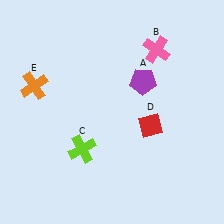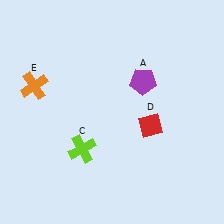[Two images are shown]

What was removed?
The pink cross (B) was removed in Image 2.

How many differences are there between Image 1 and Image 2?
There is 1 difference between the two images.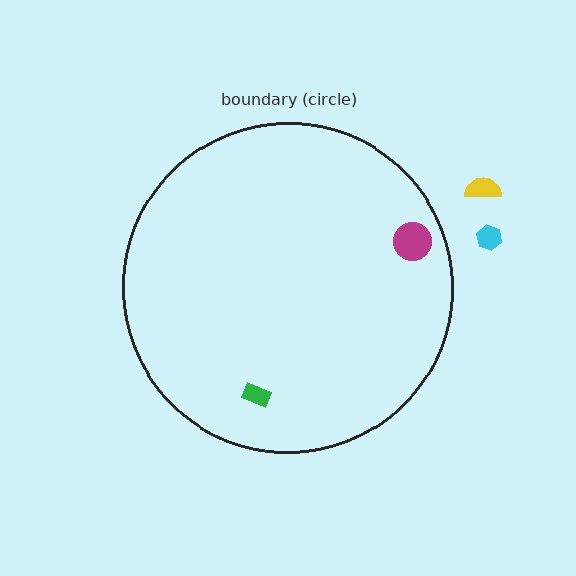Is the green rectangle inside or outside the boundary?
Inside.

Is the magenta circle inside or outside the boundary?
Inside.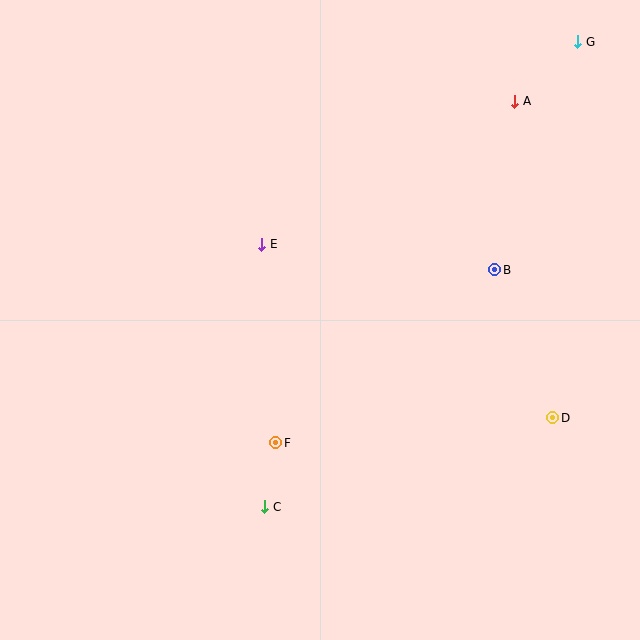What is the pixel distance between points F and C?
The distance between F and C is 65 pixels.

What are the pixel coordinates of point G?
Point G is at (578, 42).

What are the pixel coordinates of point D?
Point D is at (553, 418).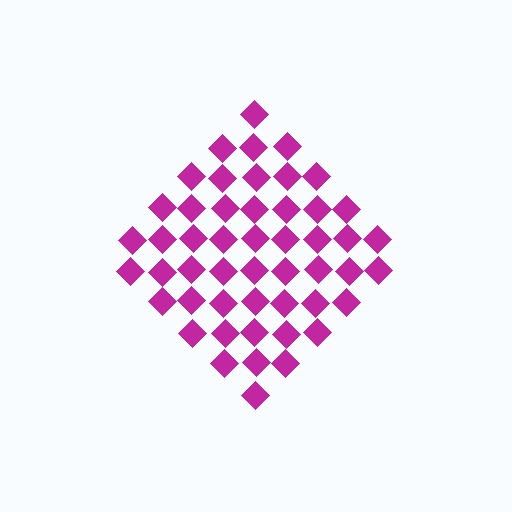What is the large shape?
The large shape is a diamond.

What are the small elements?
The small elements are diamonds.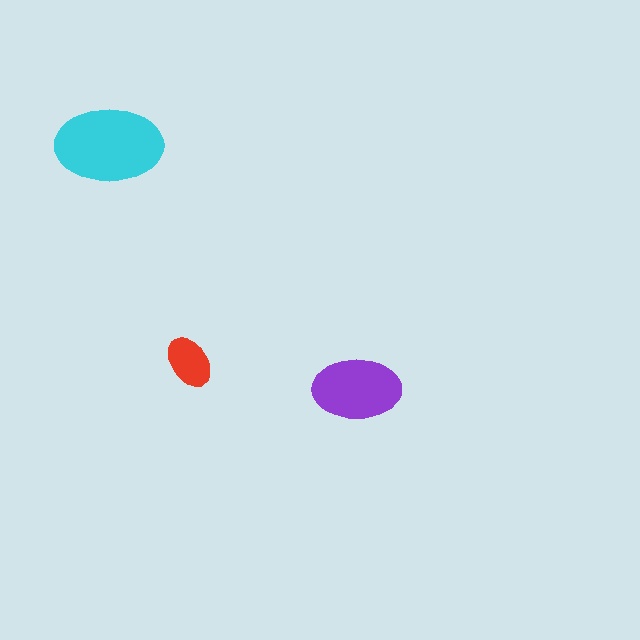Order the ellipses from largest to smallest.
the cyan one, the purple one, the red one.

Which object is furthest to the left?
The cyan ellipse is leftmost.